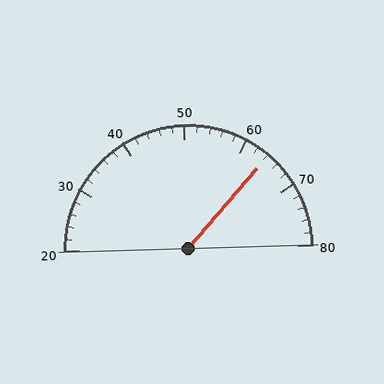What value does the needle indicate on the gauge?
The needle indicates approximately 64.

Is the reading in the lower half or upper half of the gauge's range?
The reading is in the upper half of the range (20 to 80).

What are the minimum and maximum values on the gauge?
The gauge ranges from 20 to 80.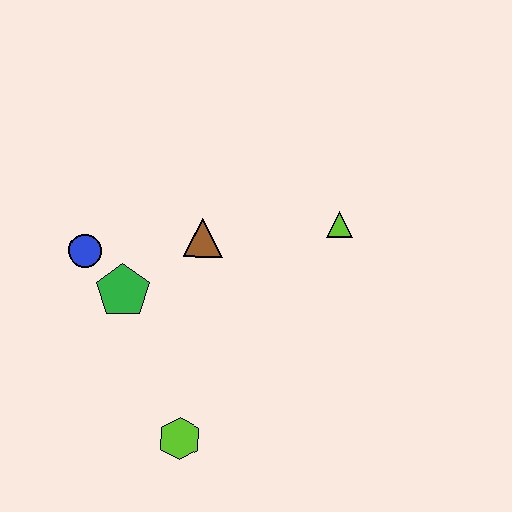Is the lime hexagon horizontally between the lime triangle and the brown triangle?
No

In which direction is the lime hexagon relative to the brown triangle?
The lime hexagon is below the brown triangle.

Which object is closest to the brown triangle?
The green pentagon is closest to the brown triangle.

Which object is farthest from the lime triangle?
The lime hexagon is farthest from the lime triangle.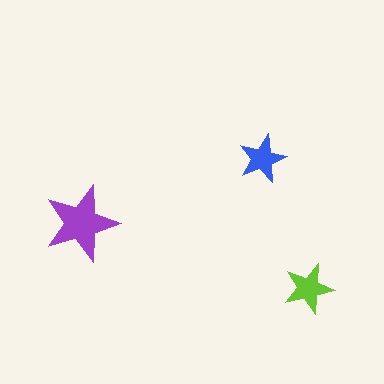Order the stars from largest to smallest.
the purple one, the lime one, the blue one.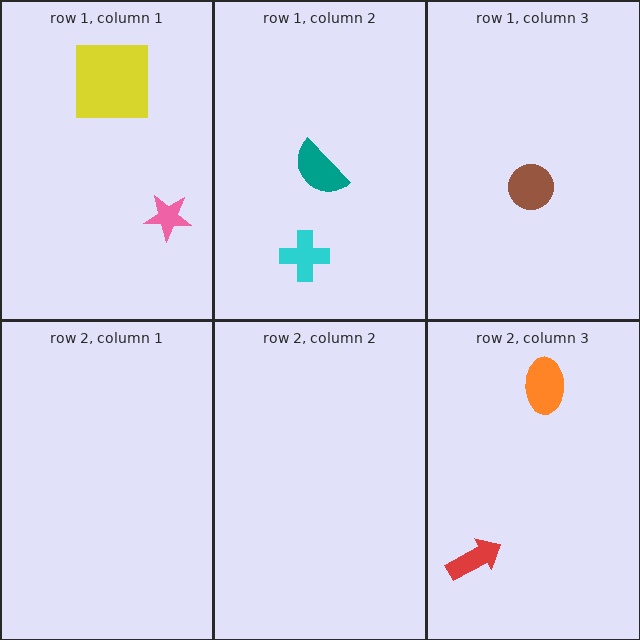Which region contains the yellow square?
The row 1, column 1 region.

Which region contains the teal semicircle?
The row 1, column 2 region.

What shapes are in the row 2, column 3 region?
The orange ellipse, the red arrow.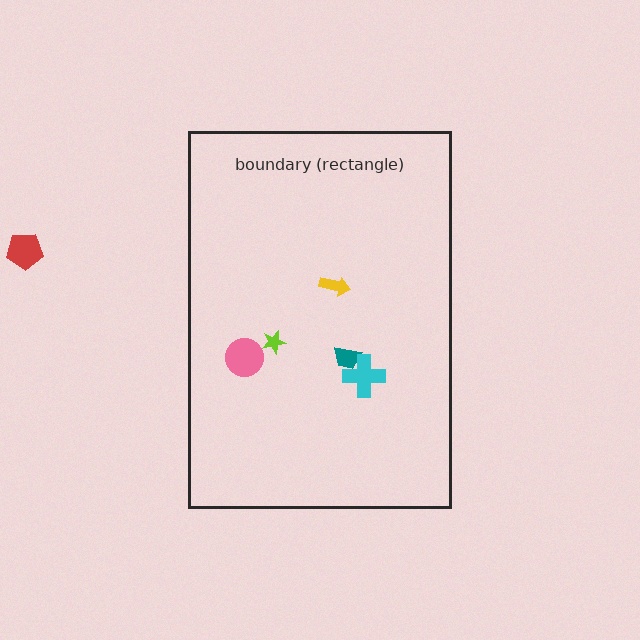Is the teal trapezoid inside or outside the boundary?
Inside.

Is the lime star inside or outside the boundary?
Inside.